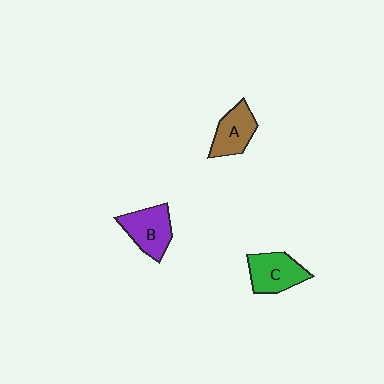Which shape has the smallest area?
Shape A (brown).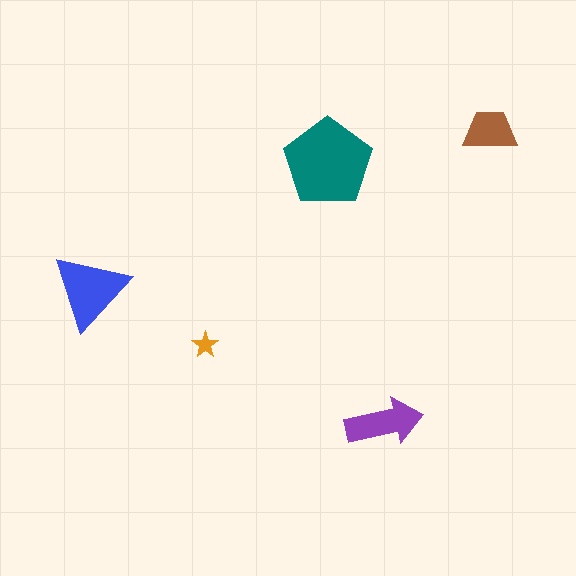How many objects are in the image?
There are 5 objects in the image.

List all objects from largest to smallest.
The teal pentagon, the blue triangle, the purple arrow, the brown trapezoid, the orange star.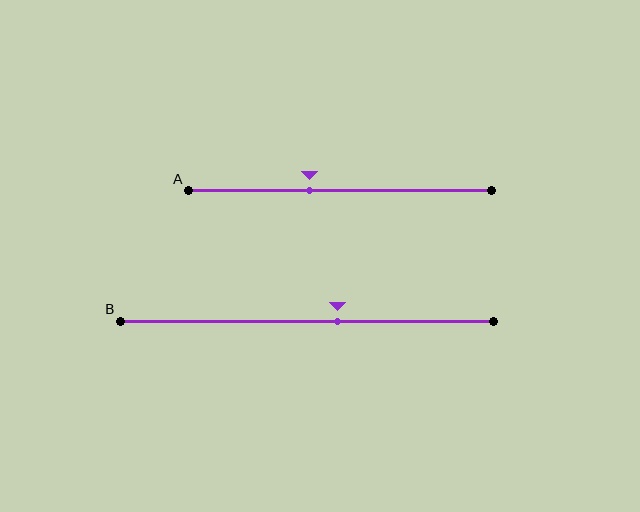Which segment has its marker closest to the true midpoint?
Segment B has its marker closest to the true midpoint.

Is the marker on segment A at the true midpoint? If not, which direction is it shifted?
No, the marker on segment A is shifted to the left by about 10% of the segment length.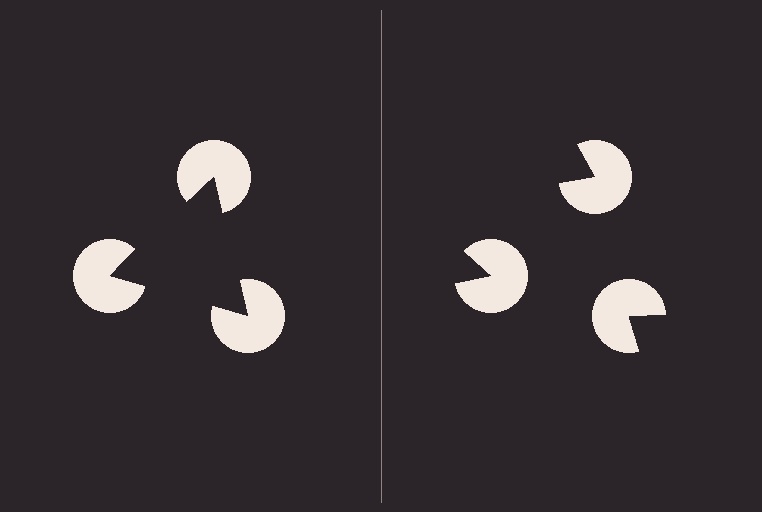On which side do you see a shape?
An illusory triangle appears on the left side. On the right side the wedge cuts are rotated, so no coherent shape forms.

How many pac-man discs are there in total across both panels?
6 — 3 on each side.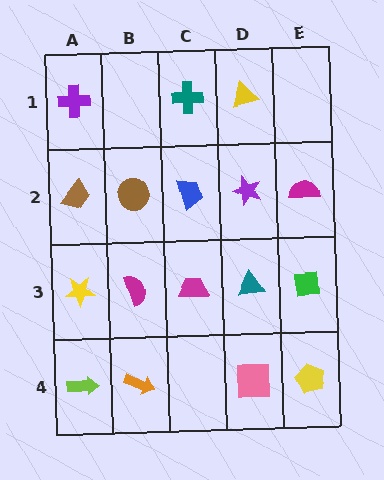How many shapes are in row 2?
5 shapes.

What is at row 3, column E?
A green square.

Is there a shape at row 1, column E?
No, that cell is empty.